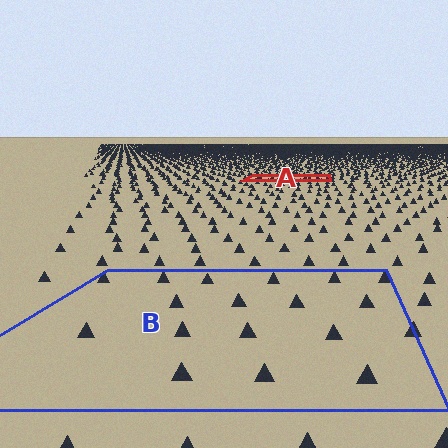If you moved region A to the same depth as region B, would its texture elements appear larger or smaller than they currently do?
They would appear larger. At a closer depth, the same texture elements are projected at a bigger on-screen size.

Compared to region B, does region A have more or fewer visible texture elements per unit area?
Region A has more texture elements per unit area — they are packed more densely because it is farther away.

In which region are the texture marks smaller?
The texture marks are smaller in region A, because it is farther away.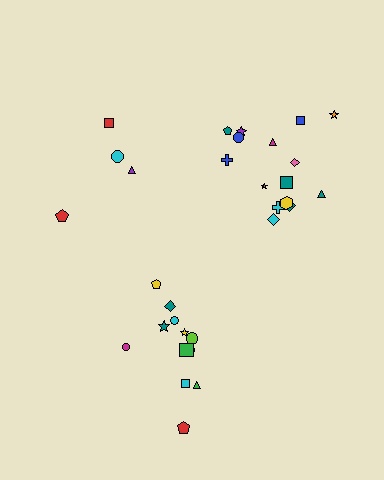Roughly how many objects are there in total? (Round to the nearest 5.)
Roughly 30 objects in total.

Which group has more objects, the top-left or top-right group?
The top-right group.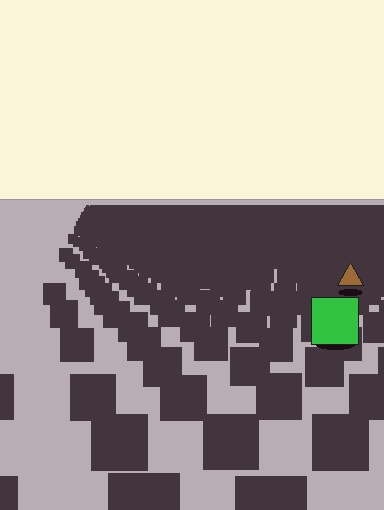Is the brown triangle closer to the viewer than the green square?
No. The green square is closer — you can tell from the texture gradient: the ground texture is coarser near it.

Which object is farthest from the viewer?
The brown triangle is farthest from the viewer. It appears smaller and the ground texture around it is denser.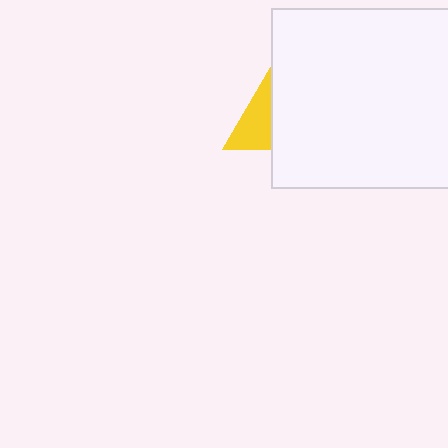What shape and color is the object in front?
The object in front is a white square.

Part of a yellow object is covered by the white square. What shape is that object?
It is a triangle.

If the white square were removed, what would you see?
You would see the complete yellow triangle.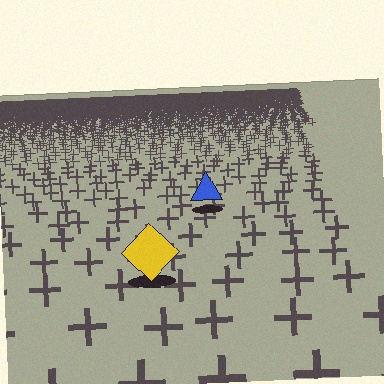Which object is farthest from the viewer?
The blue triangle is farthest from the viewer. It appears smaller and the ground texture around it is denser.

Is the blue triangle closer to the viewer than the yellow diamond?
No. The yellow diamond is closer — you can tell from the texture gradient: the ground texture is coarser near it.